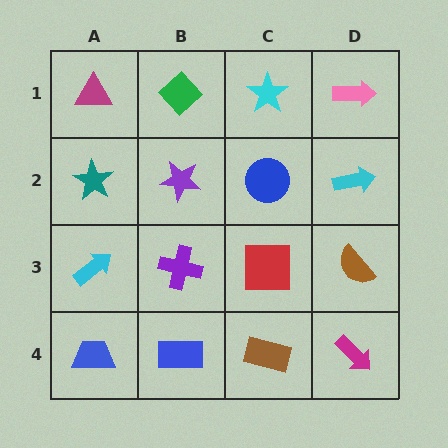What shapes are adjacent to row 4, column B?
A purple cross (row 3, column B), a blue trapezoid (row 4, column A), a brown rectangle (row 4, column C).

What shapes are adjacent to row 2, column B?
A green diamond (row 1, column B), a purple cross (row 3, column B), a teal star (row 2, column A), a blue circle (row 2, column C).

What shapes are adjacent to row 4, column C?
A red square (row 3, column C), a blue rectangle (row 4, column B), a magenta arrow (row 4, column D).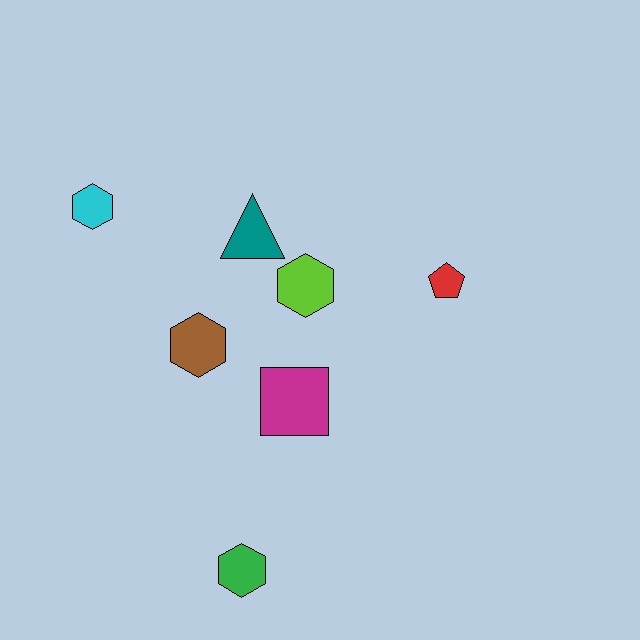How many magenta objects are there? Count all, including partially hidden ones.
There is 1 magenta object.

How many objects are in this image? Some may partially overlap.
There are 7 objects.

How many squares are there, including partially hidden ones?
There is 1 square.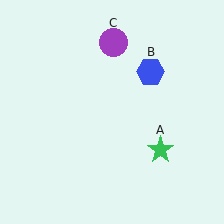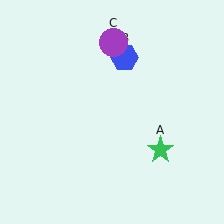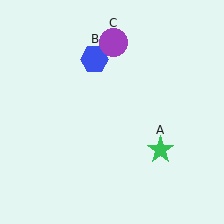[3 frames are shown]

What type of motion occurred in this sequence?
The blue hexagon (object B) rotated counterclockwise around the center of the scene.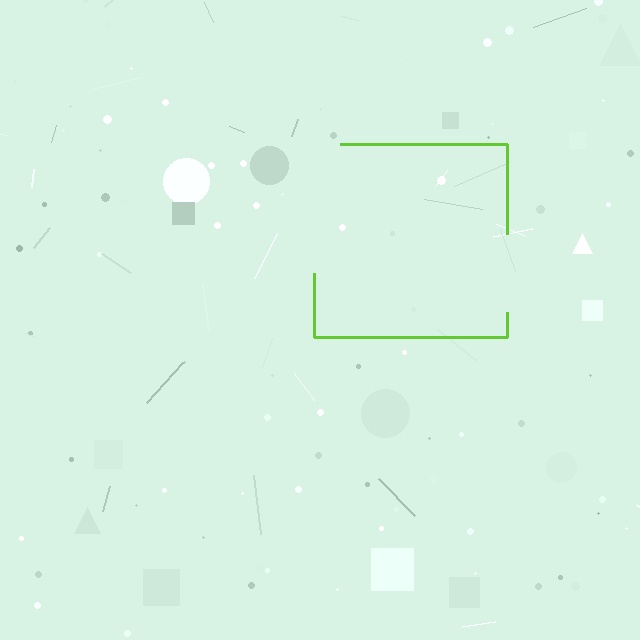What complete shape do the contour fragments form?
The contour fragments form a square.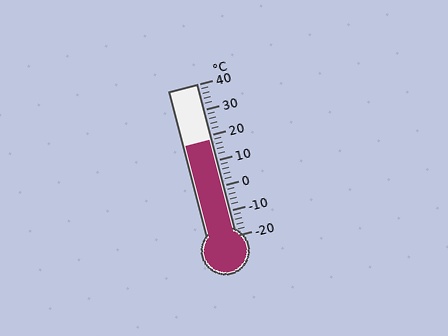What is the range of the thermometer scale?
The thermometer scale ranges from -20°C to 40°C.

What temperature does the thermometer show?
The thermometer shows approximately 18°C.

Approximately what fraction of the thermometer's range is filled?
The thermometer is filled to approximately 65% of its range.